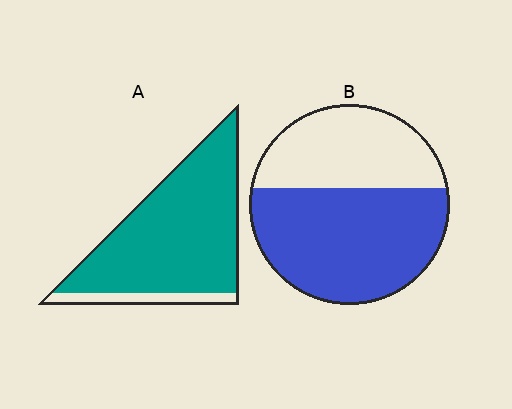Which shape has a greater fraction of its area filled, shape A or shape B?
Shape A.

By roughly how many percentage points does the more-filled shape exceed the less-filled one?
By roughly 30 percentage points (A over B).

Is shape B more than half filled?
Yes.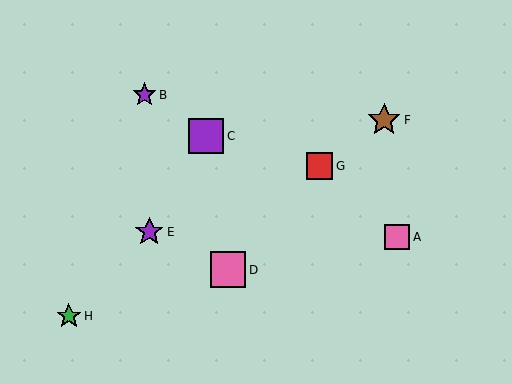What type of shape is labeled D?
Shape D is a pink square.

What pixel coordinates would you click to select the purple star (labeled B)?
Click at (144, 95) to select the purple star B.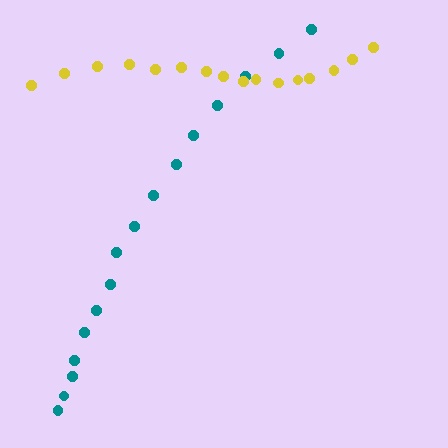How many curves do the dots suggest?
There are 2 distinct paths.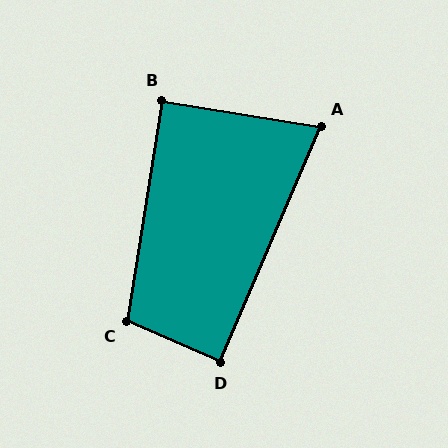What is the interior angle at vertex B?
Approximately 90 degrees (approximately right).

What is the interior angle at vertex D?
Approximately 90 degrees (approximately right).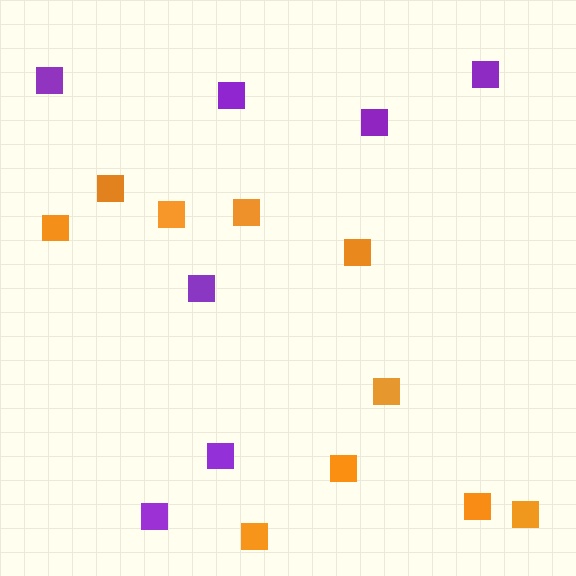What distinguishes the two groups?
There are 2 groups: one group of purple squares (7) and one group of orange squares (10).